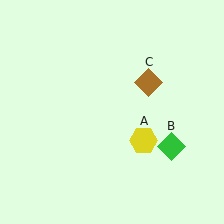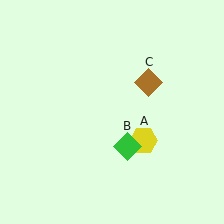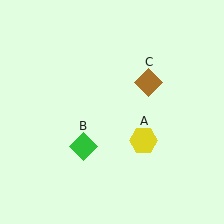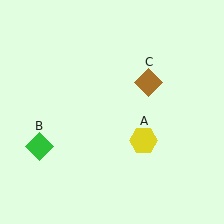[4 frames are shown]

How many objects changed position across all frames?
1 object changed position: green diamond (object B).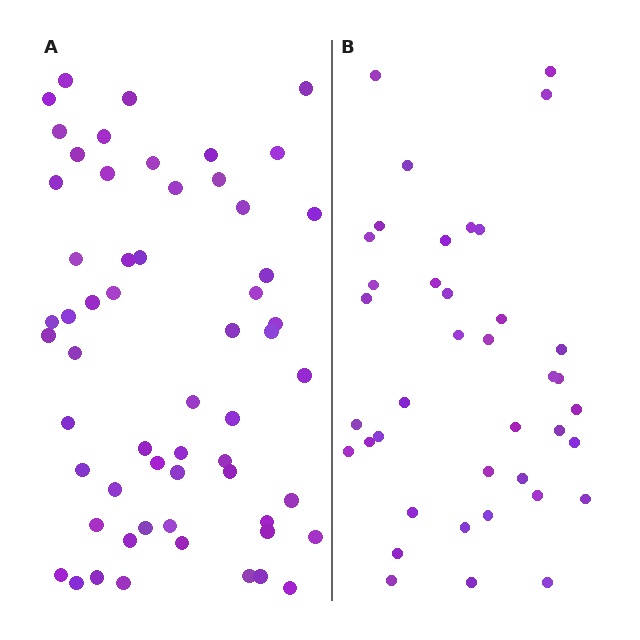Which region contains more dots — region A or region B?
Region A (the left region) has more dots.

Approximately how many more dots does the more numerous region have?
Region A has approximately 20 more dots than region B.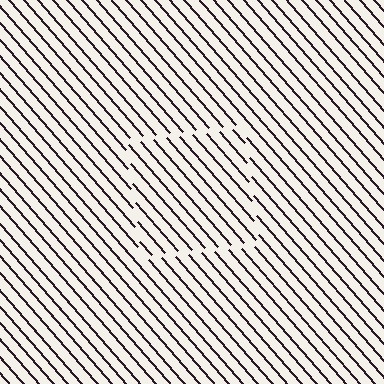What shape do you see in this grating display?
An illusory square. The interior of the shape contains the same grating, shifted by half a period — the contour is defined by the phase discontinuity where line-ends from the inner and outer gratings abut.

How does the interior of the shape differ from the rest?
The interior of the shape contains the same grating, shifted by half a period — the contour is defined by the phase discontinuity where line-ends from the inner and outer gratings abut.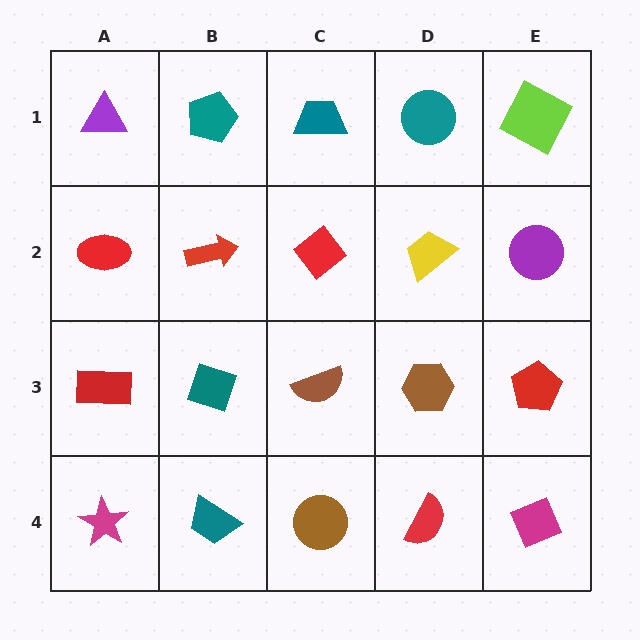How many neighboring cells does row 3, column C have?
4.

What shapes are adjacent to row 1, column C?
A red diamond (row 2, column C), a teal pentagon (row 1, column B), a teal circle (row 1, column D).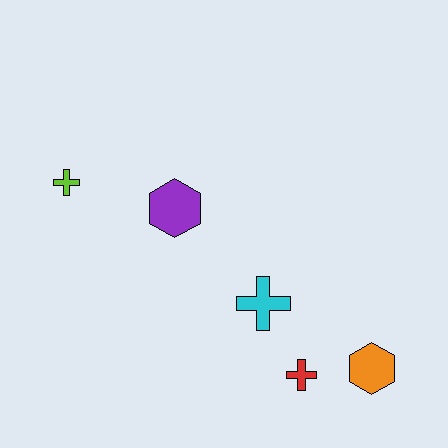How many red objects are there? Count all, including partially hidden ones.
There is 1 red object.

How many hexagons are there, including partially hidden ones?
There are 2 hexagons.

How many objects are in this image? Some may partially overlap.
There are 5 objects.